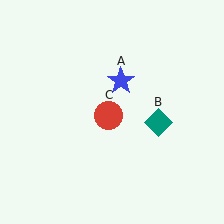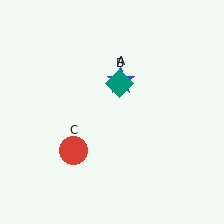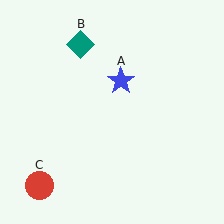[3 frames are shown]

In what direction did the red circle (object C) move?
The red circle (object C) moved down and to the left.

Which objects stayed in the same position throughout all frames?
Blue star (object A) remained stationary.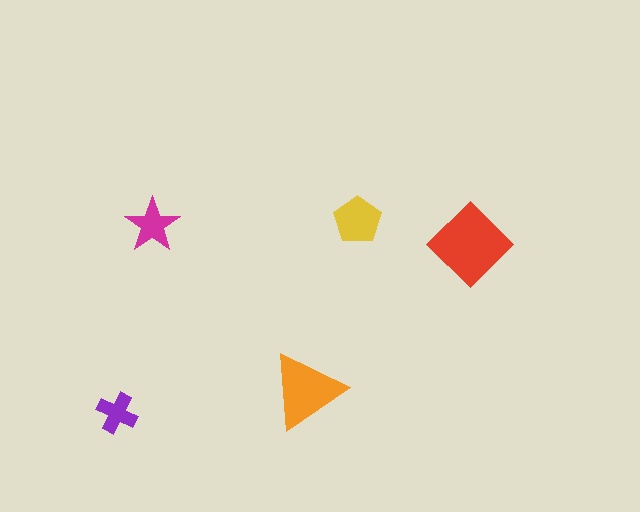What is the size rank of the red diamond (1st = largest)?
1st.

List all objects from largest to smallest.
The red diamond, the orange triangle, the yellow pentagon, the magenta star, the purple cross.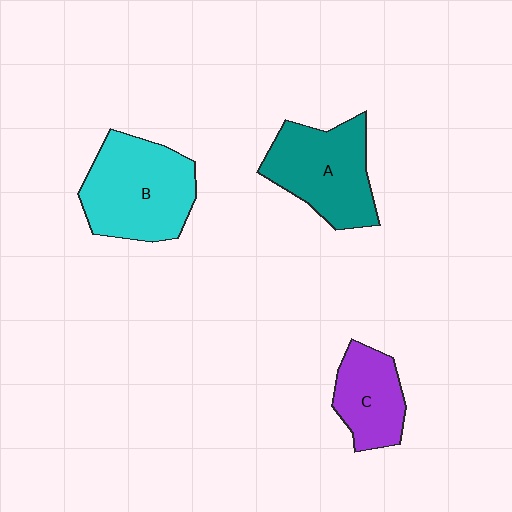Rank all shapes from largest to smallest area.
From largest to smallest: B (cyan), A (teal), C (purple).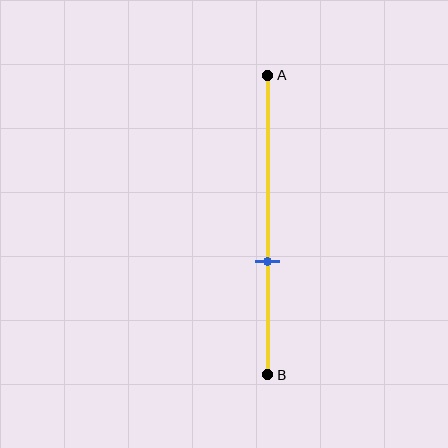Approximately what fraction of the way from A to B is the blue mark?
The blue mark is approximately 60% of the way from A to B.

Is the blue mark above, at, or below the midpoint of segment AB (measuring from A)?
The blue mark is below the midpoint of segment AB.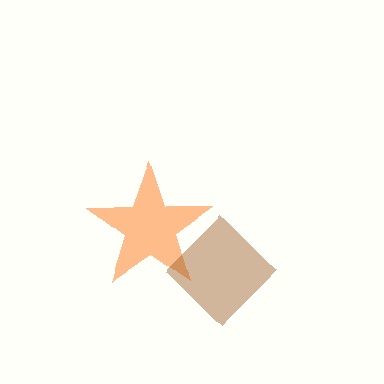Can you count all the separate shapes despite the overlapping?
Yes, there are 2 separate shapes.